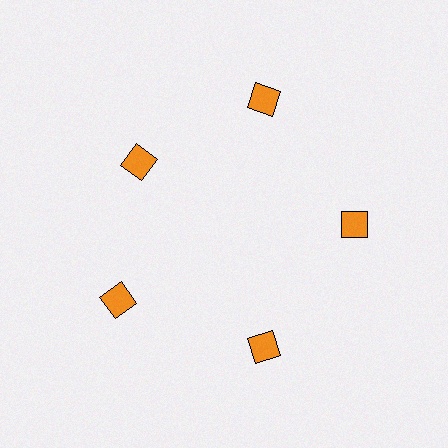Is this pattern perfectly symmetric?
No. The 5 orange squares are arranged in a ring, but one element near the 10 o'clock position is pulled inward toward the center, breaking the 5-fold rotational symmetry.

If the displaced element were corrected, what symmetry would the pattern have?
It would have 5-fold rotational symmetry — the pattern would map onto itself every 72 degrees.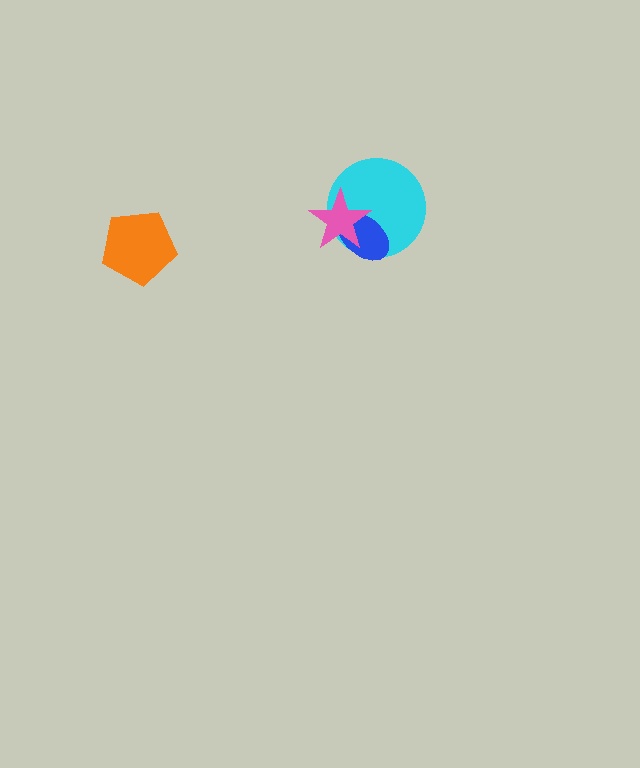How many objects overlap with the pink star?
2 objects overlap with the pink star.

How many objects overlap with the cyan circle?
2 objects overlap with the cyan circle.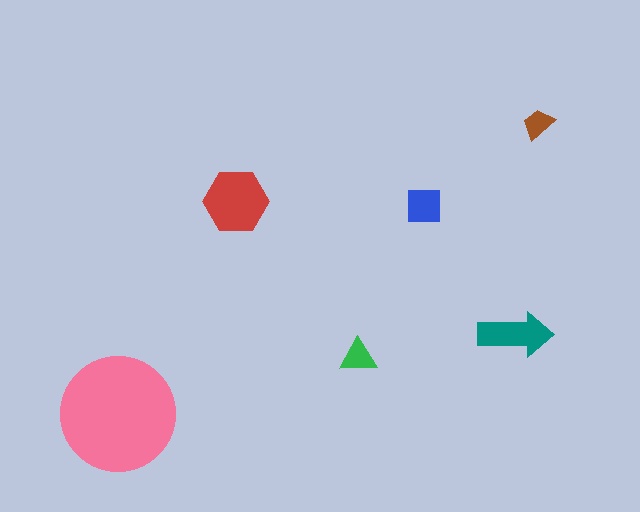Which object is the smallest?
The brown trapezoid.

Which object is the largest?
The pink circle.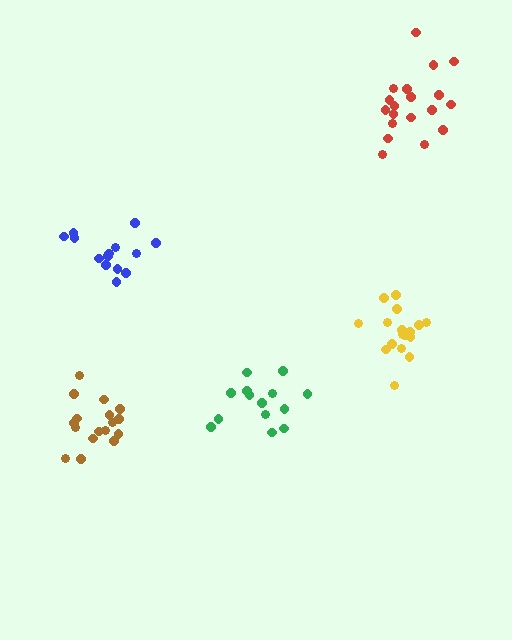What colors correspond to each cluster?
The clusters are colored: blue, brown, red, yellow, green.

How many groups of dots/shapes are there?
There are 5 groups.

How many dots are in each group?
Group 1: 14 dots, Group 2: 17 dots, Group 3: 19 dots, Group 4: 17 dots, Group 5: 14 dots (81 total).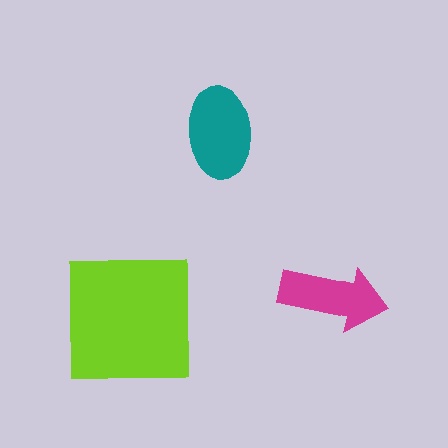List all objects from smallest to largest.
The magenta arrow, the teal ellipse, the lime square.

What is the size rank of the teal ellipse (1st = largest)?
2nd.